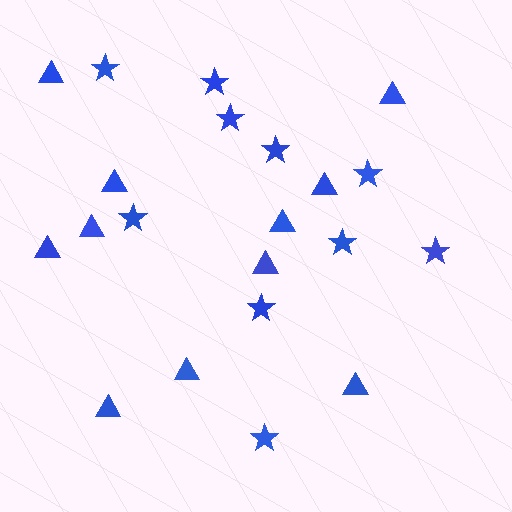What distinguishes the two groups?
There are 2 groups: one group of stars (10) and one group of triangles (11).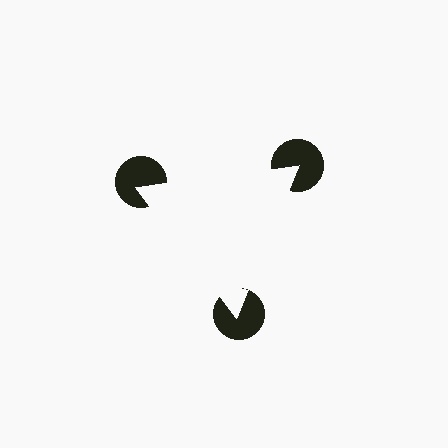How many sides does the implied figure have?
3 sides.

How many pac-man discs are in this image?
There are 3 — one at each vertex of the illusory triangle.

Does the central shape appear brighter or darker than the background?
It typically appears slightly brighter than the background, even though no actual brightness change is drawn.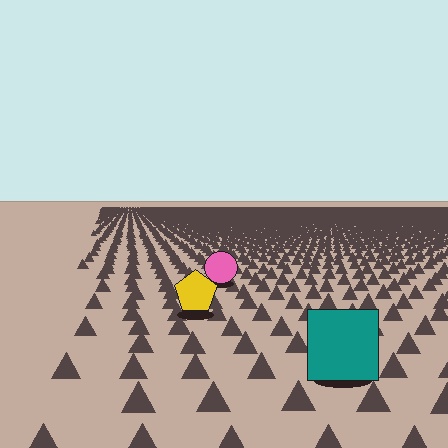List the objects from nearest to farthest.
From nearest to farthest: the teal square, the yellow pentagon, the pink circle.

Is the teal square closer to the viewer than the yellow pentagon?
Yes. The teal square is closer — you can tell from the texture gradient: the ground texture is coarser near it.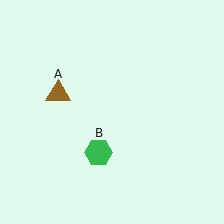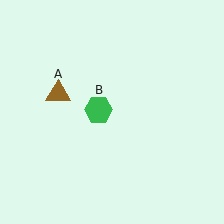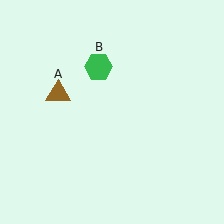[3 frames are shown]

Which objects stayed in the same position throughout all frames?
Brown triangle (object A) remained stationary.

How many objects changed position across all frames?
1 object changed position: green hexagon (object B).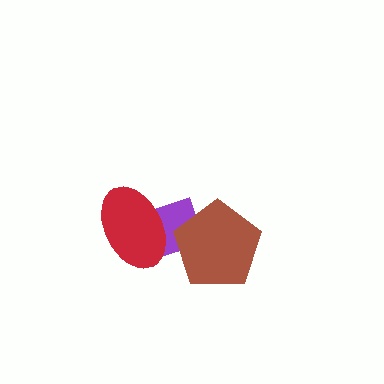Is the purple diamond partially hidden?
Yes, it is partially covered by another shape.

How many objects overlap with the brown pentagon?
1 object overlaps with the brown pentagon.